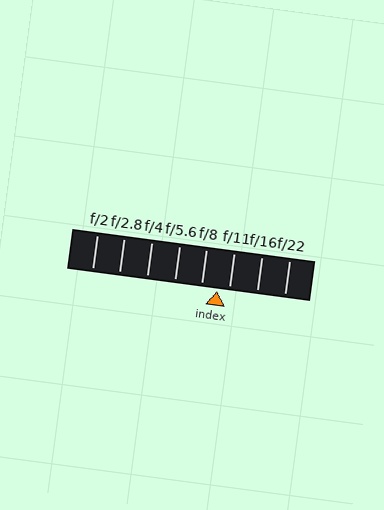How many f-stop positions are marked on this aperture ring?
There are 8 f-stop positions marked.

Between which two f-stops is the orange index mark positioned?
The index mark is between f/8 and f/11.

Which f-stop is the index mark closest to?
The index mark is closest to f/11.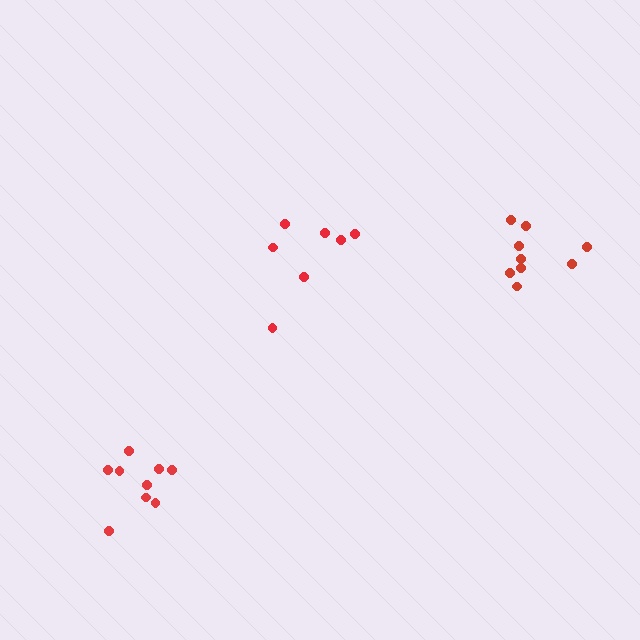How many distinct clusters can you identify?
There are 3 distinct clusters.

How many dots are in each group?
Group 1: 7 dots, Group 2: 9 dots, Group 3: 9 dots (25 total).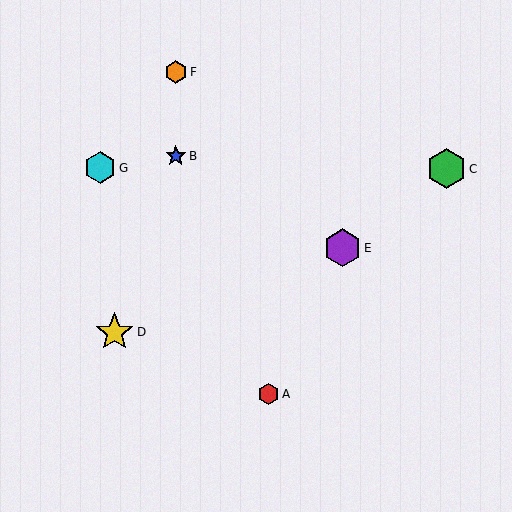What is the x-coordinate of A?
Object A is at x≈269.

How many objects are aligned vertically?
2 objects (B, F) are aligned vertically.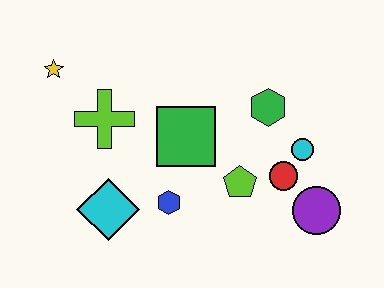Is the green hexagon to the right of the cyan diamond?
Yes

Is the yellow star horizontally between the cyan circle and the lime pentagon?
No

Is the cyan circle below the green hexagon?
Yes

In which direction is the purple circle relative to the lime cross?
The purple circle is to the right of the lime cross.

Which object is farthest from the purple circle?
The yellow star is farthest from the purple circle.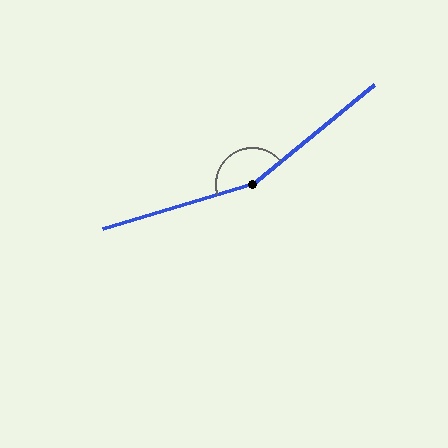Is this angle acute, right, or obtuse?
It is obtuse.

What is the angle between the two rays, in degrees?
Approximately 157 degrees.